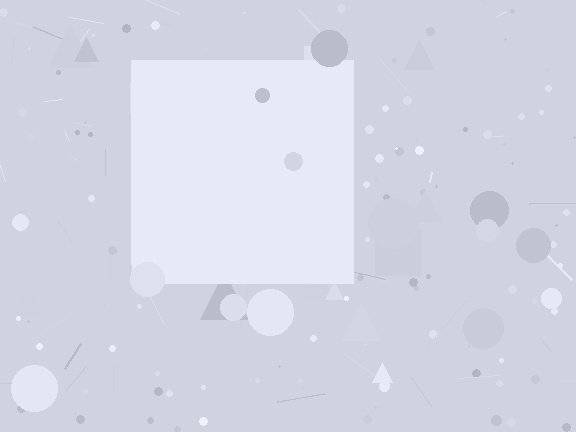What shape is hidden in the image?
A square is hidden in the image.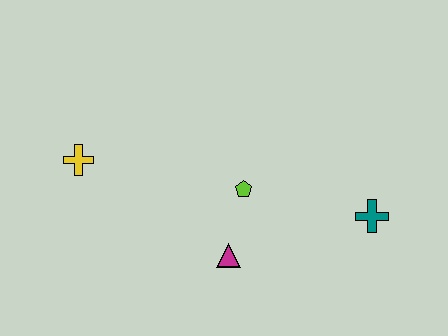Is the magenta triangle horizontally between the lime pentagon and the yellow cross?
Yes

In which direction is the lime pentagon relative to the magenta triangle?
The lime pentagon is above the magenta triangle.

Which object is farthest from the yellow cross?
The teal cross is farthest from the yellow cross.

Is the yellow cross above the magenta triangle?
Yes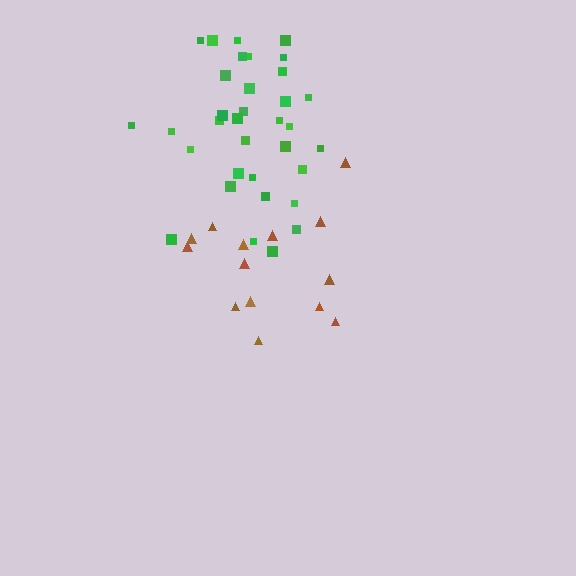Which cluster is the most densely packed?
Green.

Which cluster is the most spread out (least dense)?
Brown.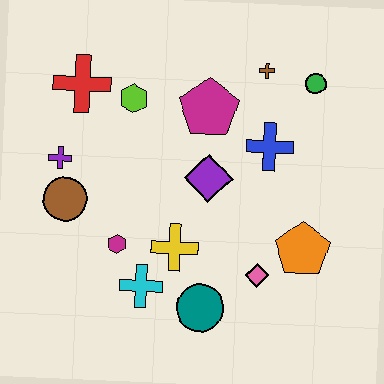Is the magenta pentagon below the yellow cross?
No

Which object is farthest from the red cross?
The orange pentagon is farthest from the red cross.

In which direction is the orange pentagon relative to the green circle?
The orange pentagon is below the green circle.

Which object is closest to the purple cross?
The brown circle is closest to the purple cross.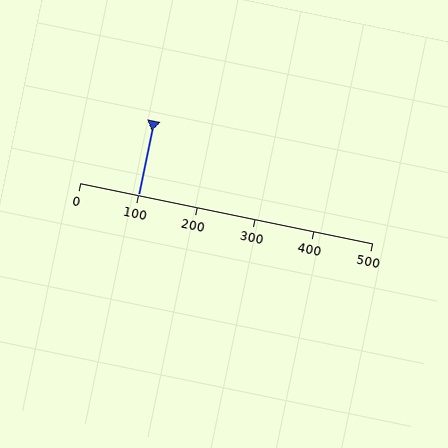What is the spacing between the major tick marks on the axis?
The major ticks are spaced 100 apart.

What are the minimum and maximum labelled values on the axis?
The axis runs from 0 to 500.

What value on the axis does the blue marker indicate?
The marker indicates approximately 100.